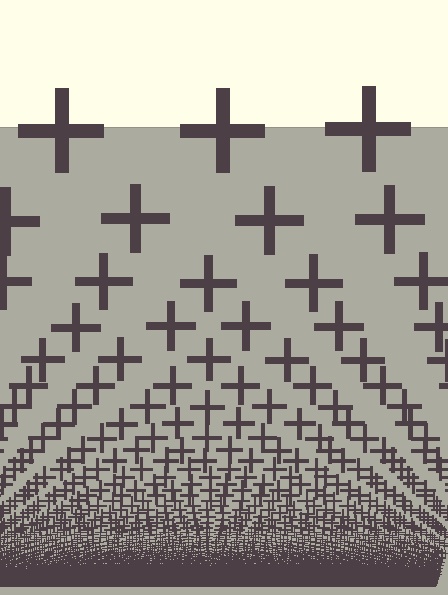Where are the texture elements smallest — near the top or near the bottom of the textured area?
Near the bottom.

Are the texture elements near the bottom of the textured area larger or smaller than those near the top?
Smaller. The gradient is inverted — elements near the bottom are smaller and denser.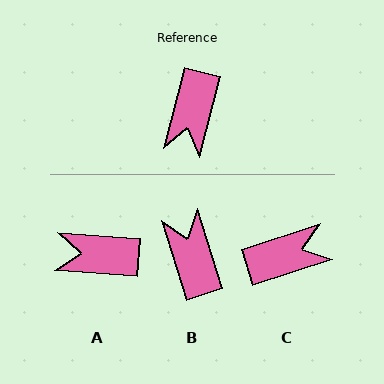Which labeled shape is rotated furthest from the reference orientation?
B, about 148 degrees away.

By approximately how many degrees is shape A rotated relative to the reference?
Approximately 80 degrees clockwise.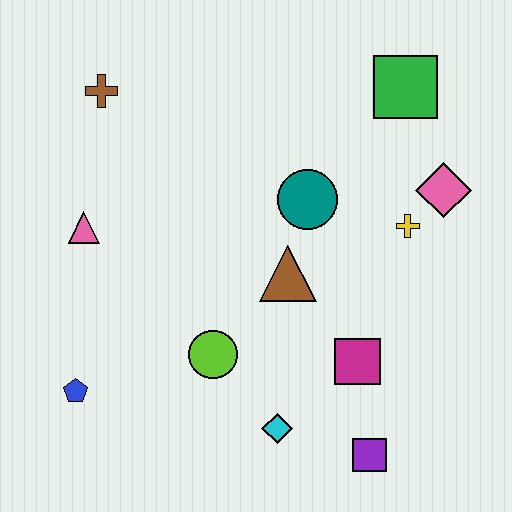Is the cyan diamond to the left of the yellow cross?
Yes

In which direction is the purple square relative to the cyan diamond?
The purple square is to the right of the cyan diamond.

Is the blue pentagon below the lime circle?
Yes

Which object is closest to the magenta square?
The purple square is closest to the magenta square.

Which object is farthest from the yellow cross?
The blue pentagon is farthest from the yellow cross.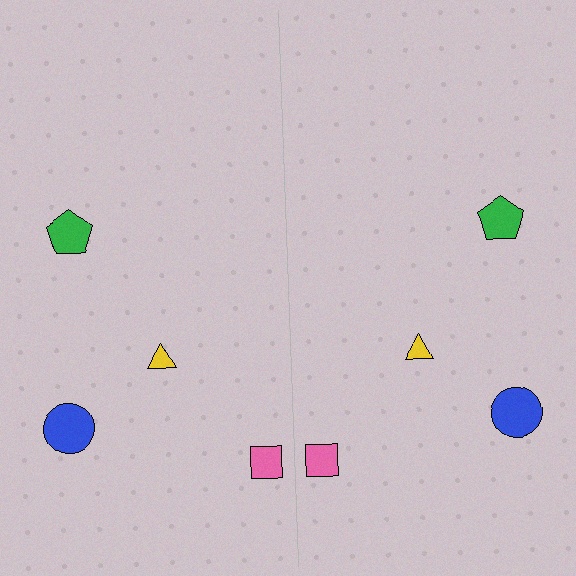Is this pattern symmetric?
Yes, this pattern has bilateral (reflection) symmetry.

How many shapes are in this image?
There are 8 shapes in this image.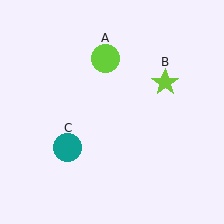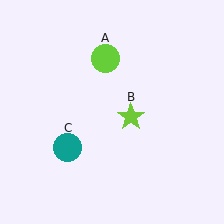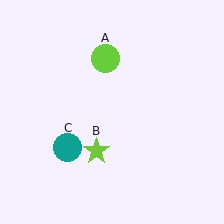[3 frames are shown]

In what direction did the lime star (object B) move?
The lime star (object B) moved down and to the left.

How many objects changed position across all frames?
1 object changed position: lime star (object B).